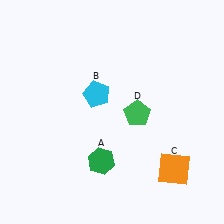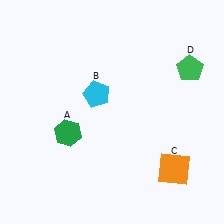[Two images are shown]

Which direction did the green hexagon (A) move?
The green hexagon (A) moved left.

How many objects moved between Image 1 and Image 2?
2 objects moved between the two images.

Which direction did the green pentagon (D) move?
The green pentagon (D) moved right.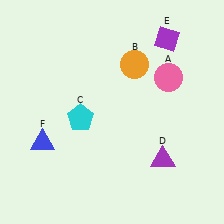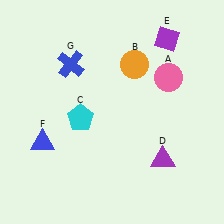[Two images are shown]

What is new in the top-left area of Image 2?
A blue cross (G) was added in the top-left area of Image 2.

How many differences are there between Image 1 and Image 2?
There is 1 difference between the two images.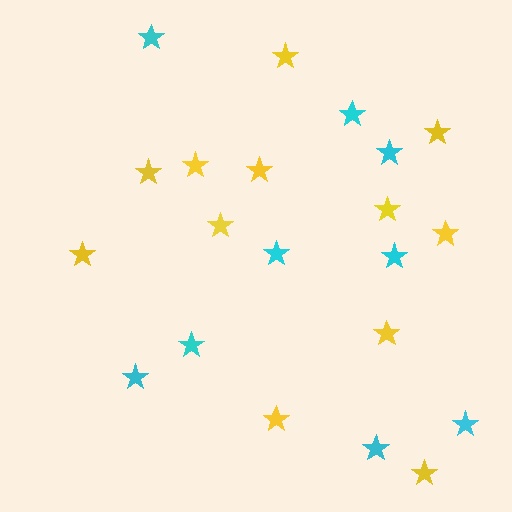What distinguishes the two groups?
There are 2 groups: one group of cyan stars (9) and one group of yellow stars (12).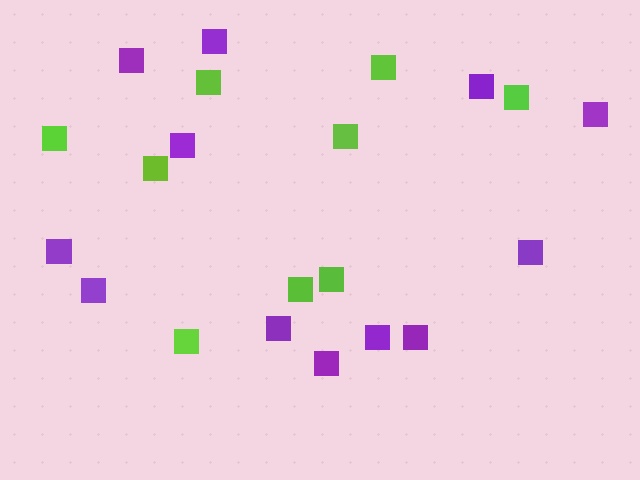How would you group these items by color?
There are 2 groups: one group of lime squares (9) and one group of purple squares (12).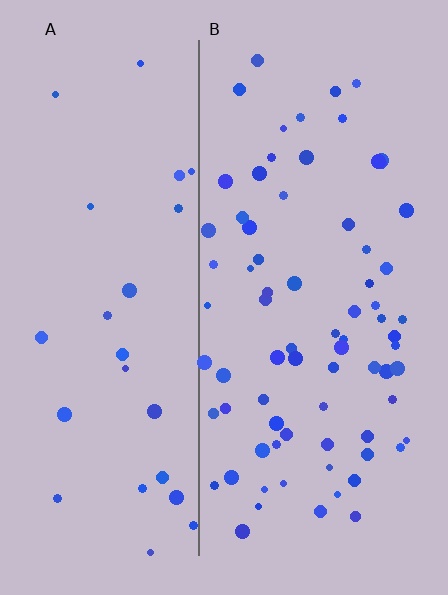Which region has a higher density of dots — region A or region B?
B (the right).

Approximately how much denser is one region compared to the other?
Approximately 2.9× — region B over region A.